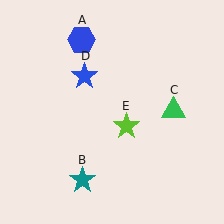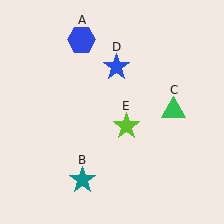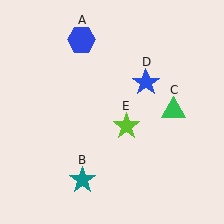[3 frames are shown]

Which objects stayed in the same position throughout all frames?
Blue hexagon (object A) and teal star (object B) and green triangle (object C) and lime star (object E) remained stationary.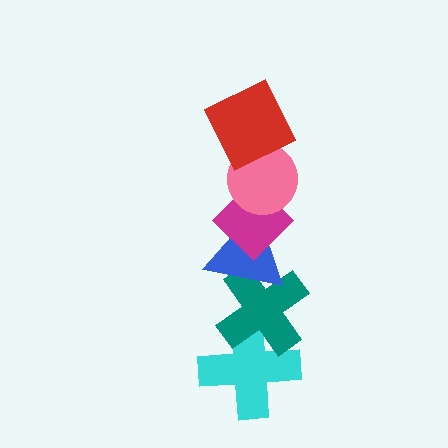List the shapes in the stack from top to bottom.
From top to bottom: the red square, the pink circle, the magenta diamond, the blue triangle, the teal cross, the cyan cross.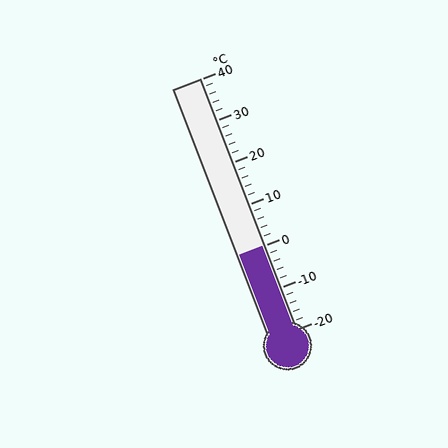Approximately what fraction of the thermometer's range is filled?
The thermometer is filled to approximately 35% of its range.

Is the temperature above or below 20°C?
The temperature is below 20°C.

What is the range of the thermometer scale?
The thermometer scale ranges from -20°C to 40°C.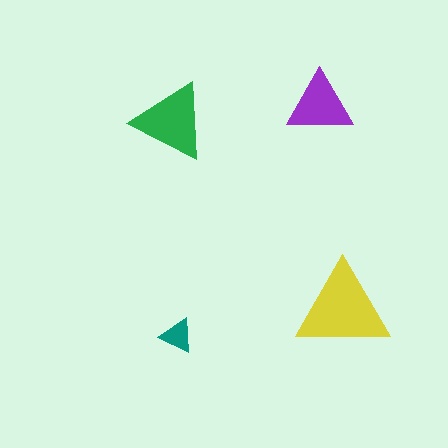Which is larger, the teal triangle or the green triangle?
The green one.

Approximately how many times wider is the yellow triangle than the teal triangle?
About 2.5 times wider.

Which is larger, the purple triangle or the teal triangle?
The purple one.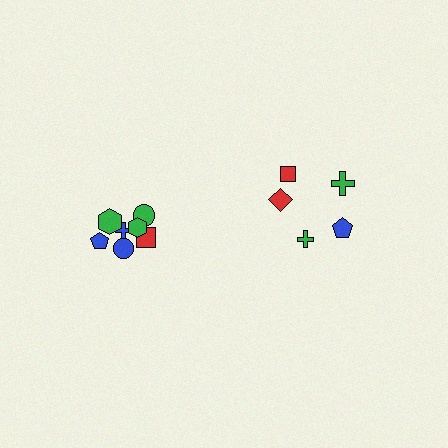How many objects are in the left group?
There are 7 objects.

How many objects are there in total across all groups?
There are 12 objects.